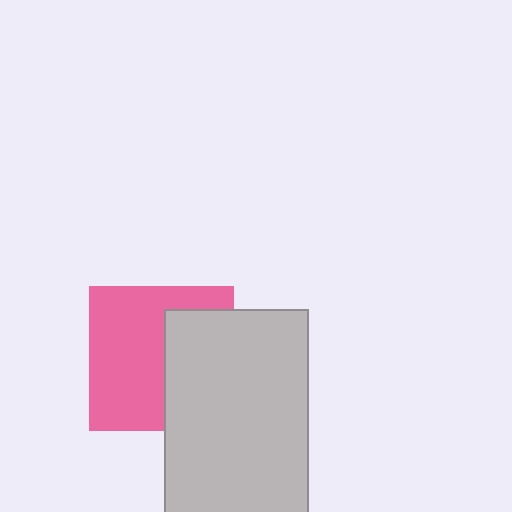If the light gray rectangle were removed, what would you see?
You would see the complete pink square.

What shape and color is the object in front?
The object in front is a light gray rectangle.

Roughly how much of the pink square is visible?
About half of it is visible (roughly 59%).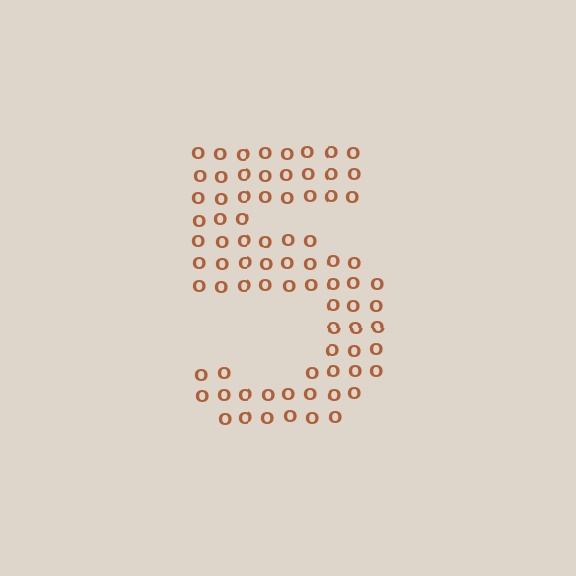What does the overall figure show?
The overall figure shows the digit 5.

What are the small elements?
The small elements are letter O's.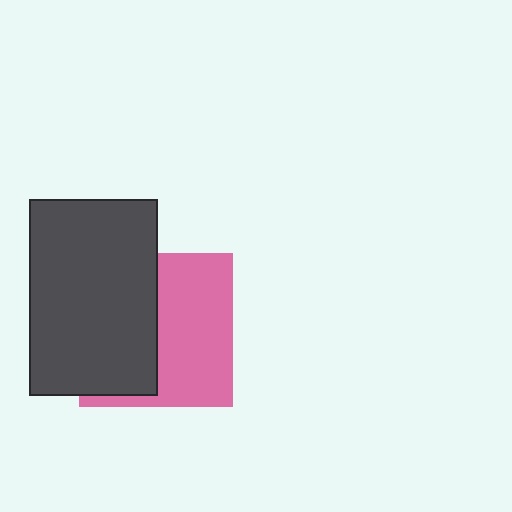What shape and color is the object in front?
The object in front is a dark gray rectangle.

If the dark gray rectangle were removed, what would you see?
You would see the complete pink square.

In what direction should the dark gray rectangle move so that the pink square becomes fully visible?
The dark gray rectangle should move left. That is the shortest direction to clear the overlap and leave the pink square fully visible.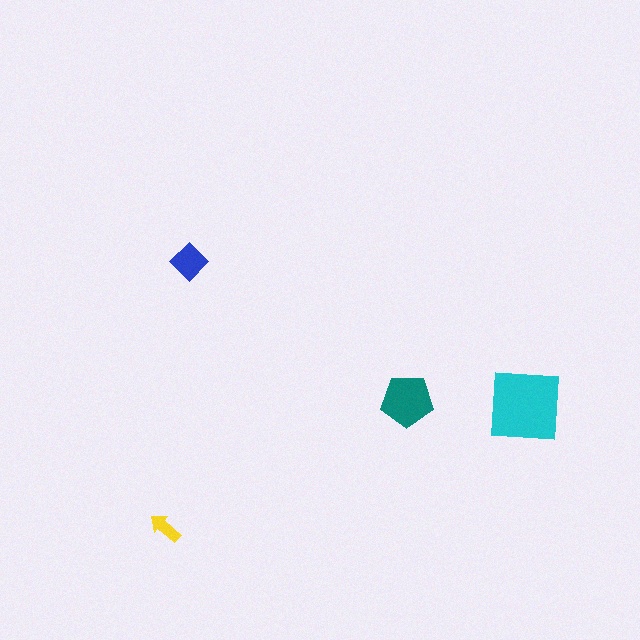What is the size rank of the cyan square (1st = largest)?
1st.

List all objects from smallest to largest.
The yellow arrow, the blue diamond, the teal pentagon, the cyan square.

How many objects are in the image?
There are 4 objects in the image.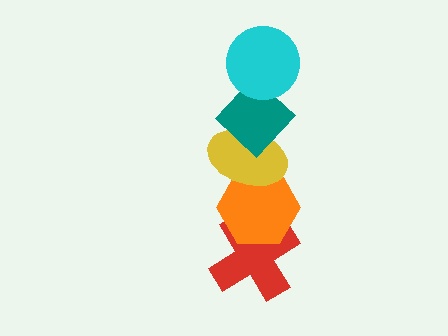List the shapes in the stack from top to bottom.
From top to bottom: the cyan circle, the teal diamond, the yellow ellipse, the orange hexagon, the red cross.